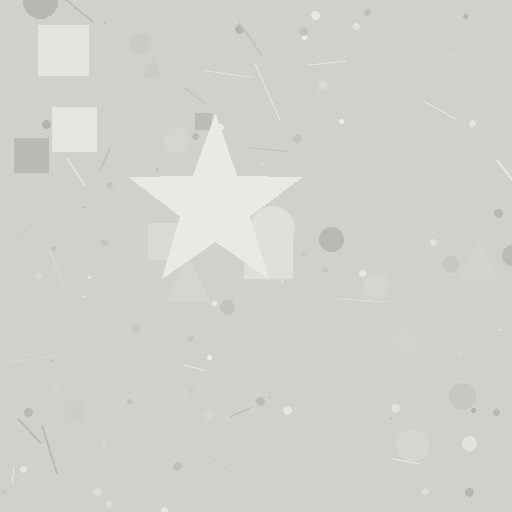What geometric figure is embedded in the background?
A star is embedded in the background.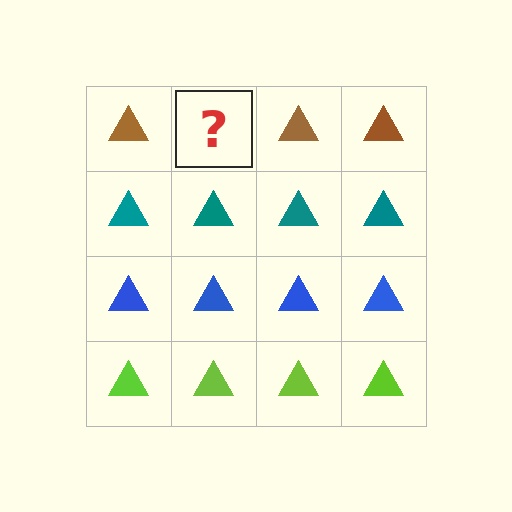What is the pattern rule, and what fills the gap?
The rule is that each row has a consistent color. The gap should be filled with a brown triangle.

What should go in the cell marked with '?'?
The missing cell should contain a brown triangle.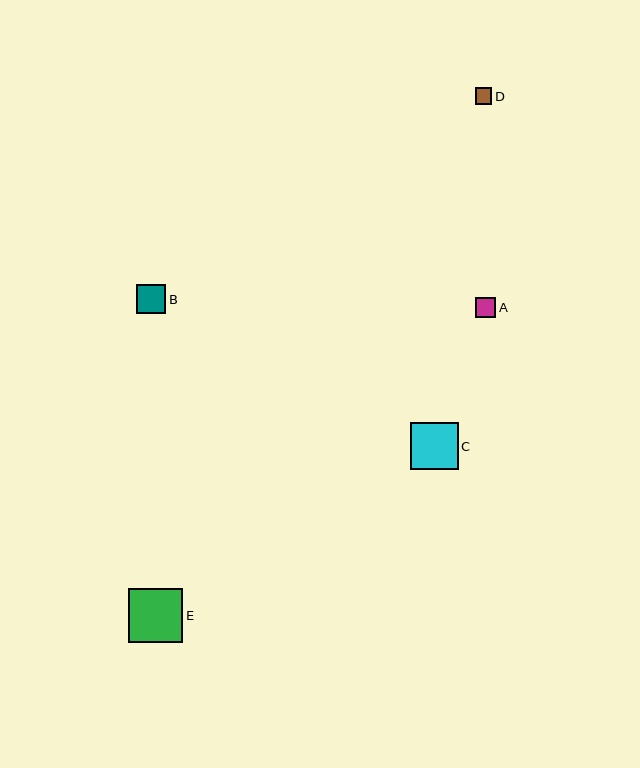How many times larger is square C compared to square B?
Square C is approximately 1.6 times the size of square B.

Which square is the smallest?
Square D is the smallest with a size of approximately 17 pixels.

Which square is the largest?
Square E is the largest with a size of approximately 54 pixels.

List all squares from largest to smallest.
From largest to smallest: E, C, B, A, D.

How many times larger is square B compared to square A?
Square B is approximately 1.4 times the size of square A.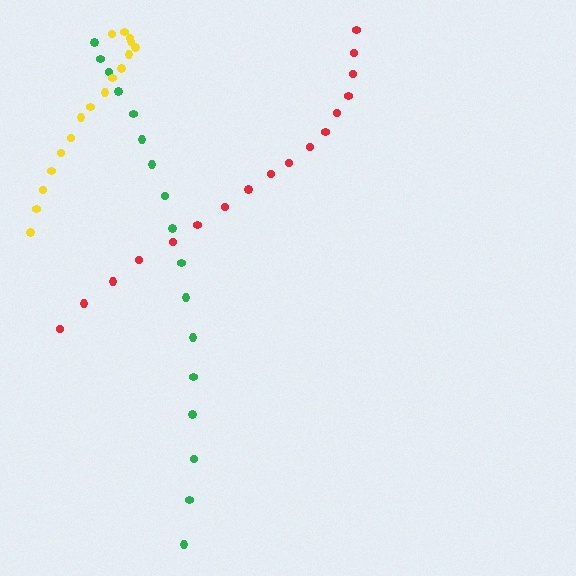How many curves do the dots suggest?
There are 3 distinct paths.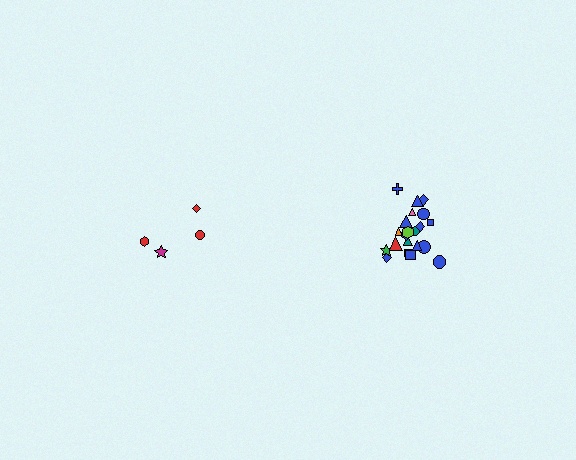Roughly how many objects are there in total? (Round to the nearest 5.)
Roughly 25 objects in total.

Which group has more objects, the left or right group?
The right group.